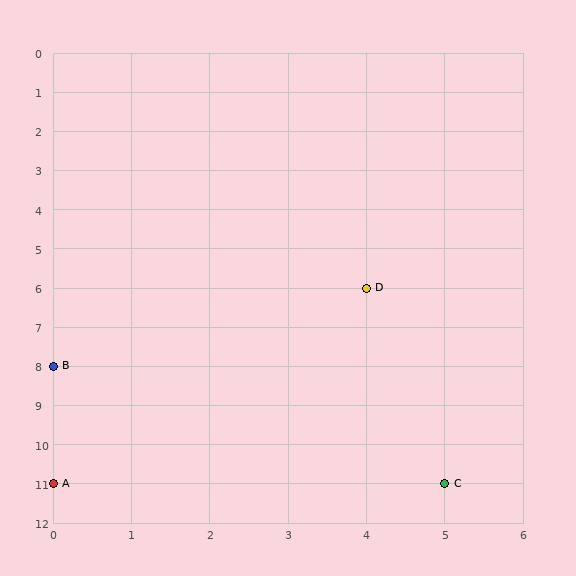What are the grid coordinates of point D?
Point D is at grid coordinates (4, 6).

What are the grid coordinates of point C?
Point C is at grid coordinates (5, 11).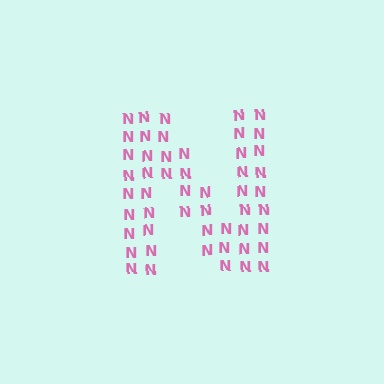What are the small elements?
The small elements are letter N's.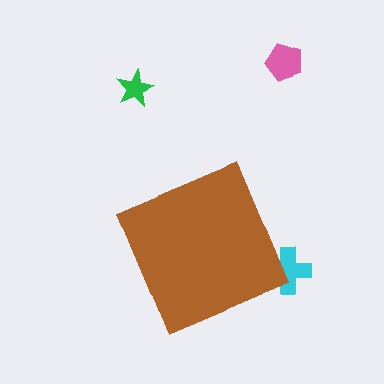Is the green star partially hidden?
No, the green star is fully visible.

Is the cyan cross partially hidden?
Yes, the cyan cross is partially hidden behind the brown diamond.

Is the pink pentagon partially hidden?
No, the pink pentagon is fully visible.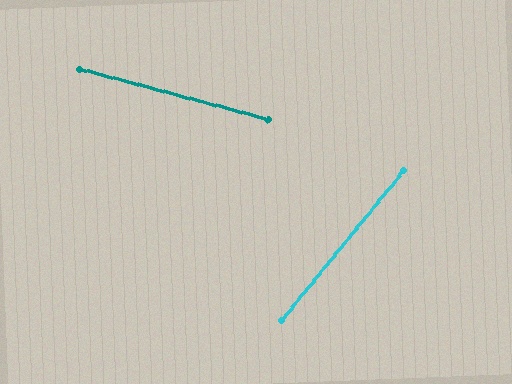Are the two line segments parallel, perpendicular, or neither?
Neither parallel nor perpendicular — they differ by about 66°.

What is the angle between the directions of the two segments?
Approximately 66 degrees.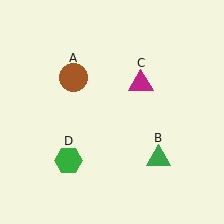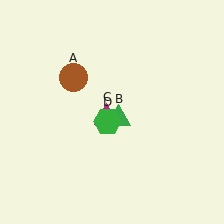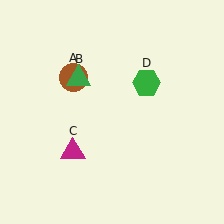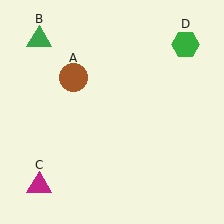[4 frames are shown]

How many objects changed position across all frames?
3 objects changed position: green triangle (object B), magenta triangle (object C), green hexagon (object D).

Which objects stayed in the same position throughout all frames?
Brown circle (object A) remained stationary.